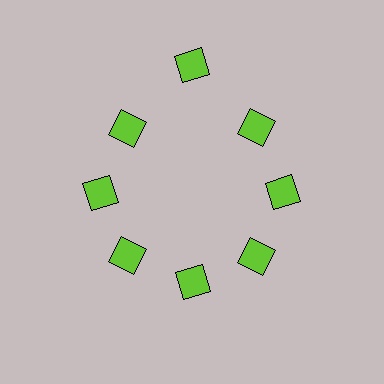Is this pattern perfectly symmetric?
No. The 8 lime diamonds are arranged in a ring, but one element near the 12 o'clock position is pushed outward from the center, breaking the 8-fold rotational symmetry.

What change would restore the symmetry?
The symmetry would be restored by moving it inward, back onto the ring so that all 8 diamonds sit at equal angles and equal distance from the center.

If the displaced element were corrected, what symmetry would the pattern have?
It would have 8-fold rotational symmetry — the pattern would map onto itself every 45 degrees.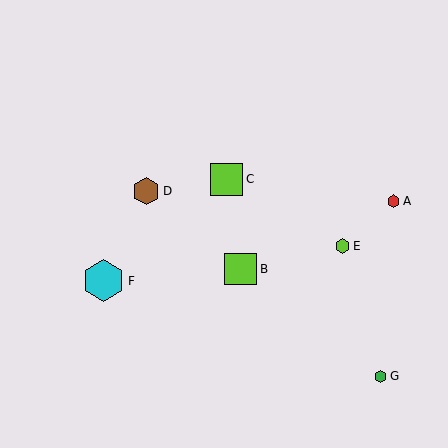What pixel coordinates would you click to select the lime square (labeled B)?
Click at (241, 269) to select the lime square B.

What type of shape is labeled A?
Shape A is a red hexagon.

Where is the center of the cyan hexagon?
The center of the cyan hexagon is at (104, 281).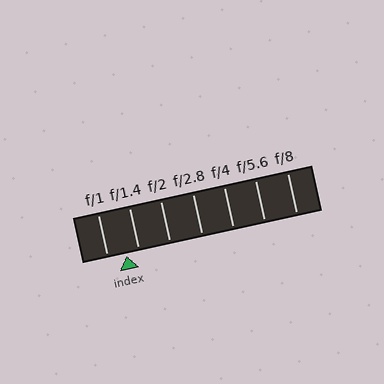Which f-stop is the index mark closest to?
The index mark is closest to f/1.4.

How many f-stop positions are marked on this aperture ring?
There are 7 f-stop positions marked.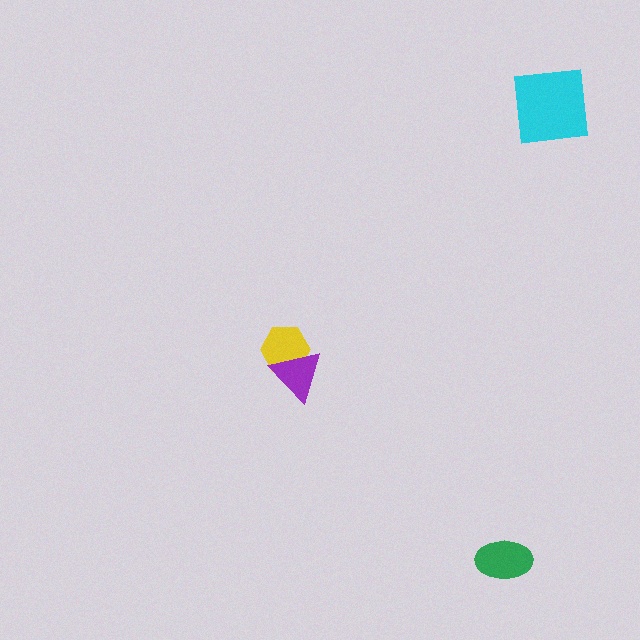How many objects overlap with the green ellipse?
0 objects overlap with the green ellipse.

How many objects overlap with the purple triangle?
1 object overlaps with the purple triangle.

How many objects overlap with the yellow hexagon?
1 object overlaps with the yellow hexagon.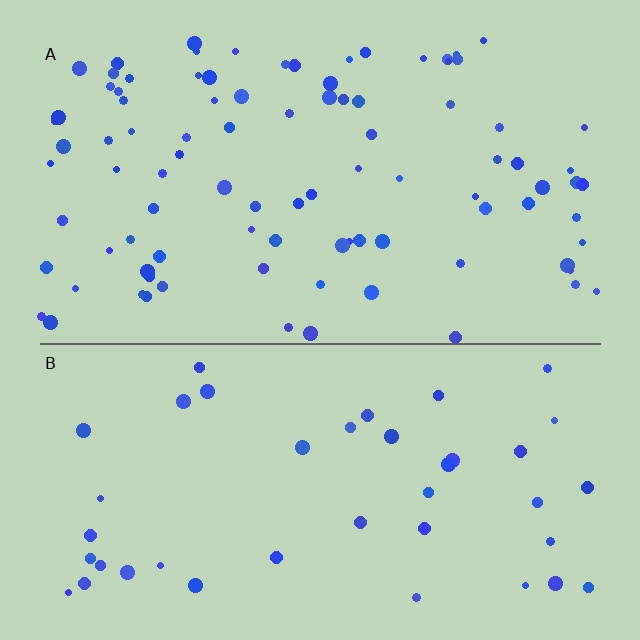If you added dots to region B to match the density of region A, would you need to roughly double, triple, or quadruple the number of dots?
Approximately double.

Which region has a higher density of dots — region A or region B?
A (the top).